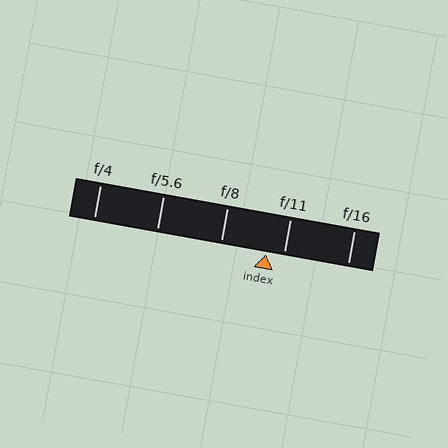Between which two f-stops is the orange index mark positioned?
The index mark is between f/8 and f/11.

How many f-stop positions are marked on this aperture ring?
There are 5 f-stop positions marked.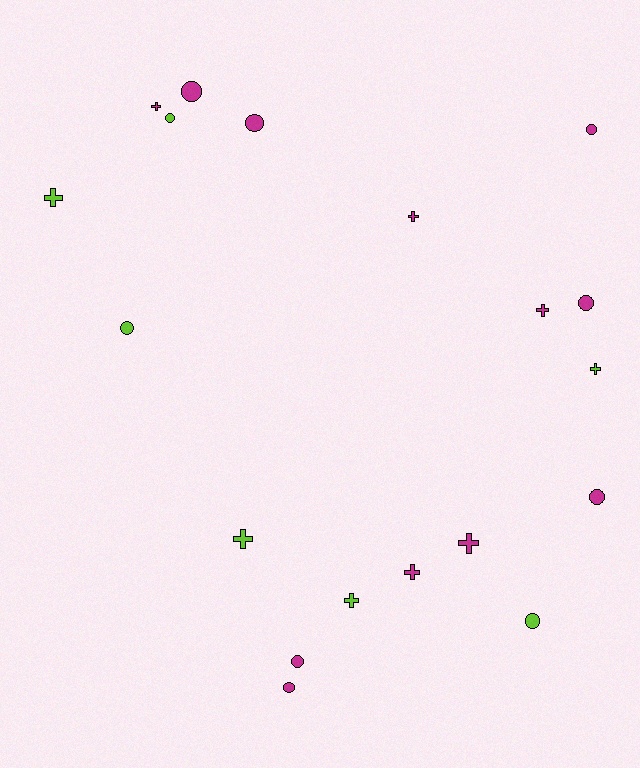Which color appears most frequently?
Magenta, with 12 objects.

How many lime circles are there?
There are 3 lime circles.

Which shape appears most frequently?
Circle, with 10 objects.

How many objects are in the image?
There are 19 objects.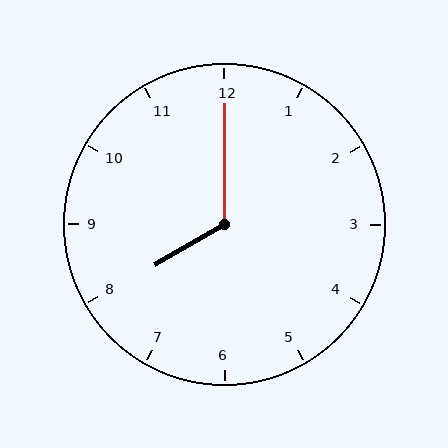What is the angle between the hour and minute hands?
Approximately 120 degrees.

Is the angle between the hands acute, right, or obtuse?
It is obtuse.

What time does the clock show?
8:00.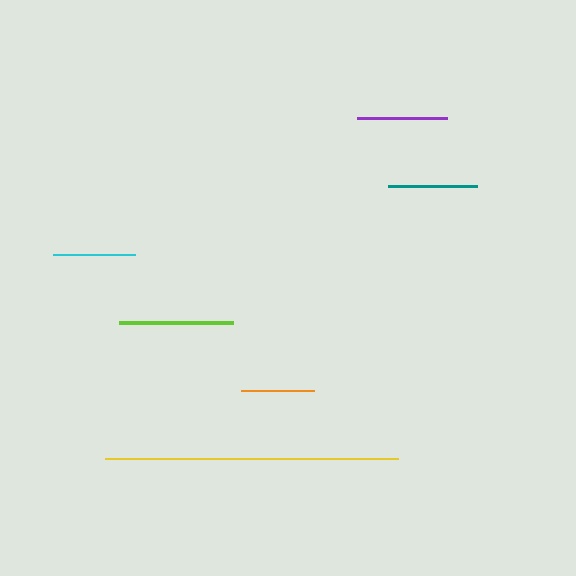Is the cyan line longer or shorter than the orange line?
The cyan line is longer than the orange line.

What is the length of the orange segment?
The orange segment is approximately 73 pixels long.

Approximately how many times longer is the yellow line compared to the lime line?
The yellow line is approximately 2.6 times the length of the lime line.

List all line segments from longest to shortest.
From longest to shortest: yellow, lime, purple, teal, cyan, orange.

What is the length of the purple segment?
The purple segment is approximately 90 pixels long.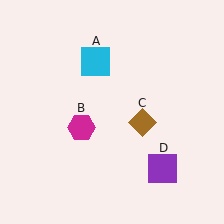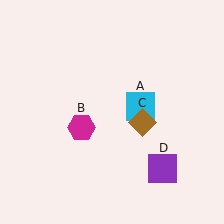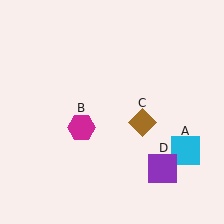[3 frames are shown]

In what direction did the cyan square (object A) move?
The cyan square (object A) moved down and to the right.